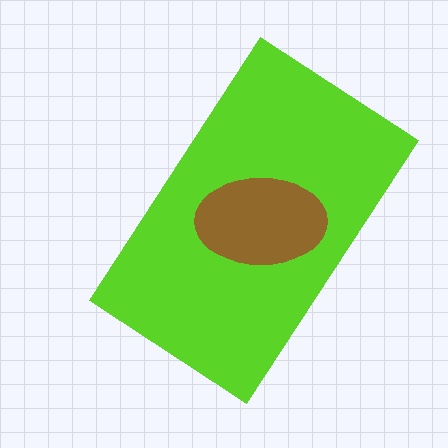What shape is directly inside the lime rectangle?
The brown ellipse.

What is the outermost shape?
The lime rectangle.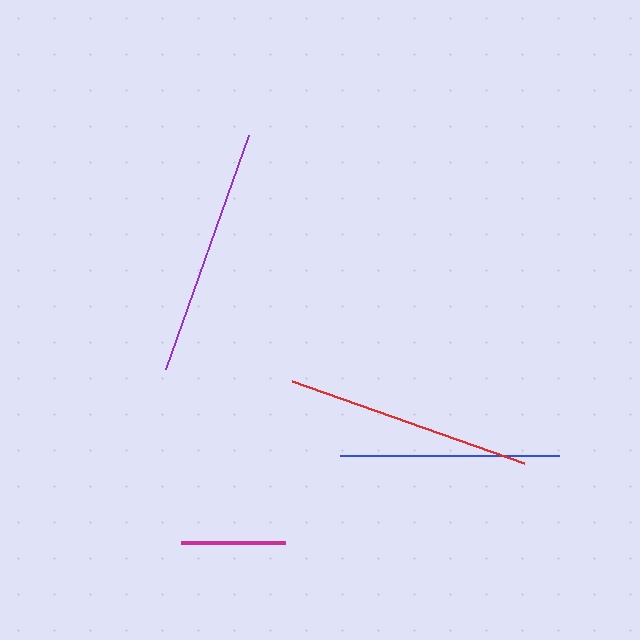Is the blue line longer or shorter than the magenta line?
The blue line is longer than the magenta line.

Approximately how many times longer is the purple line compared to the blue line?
The purple line is approximately 1.1 times the length of the blue line.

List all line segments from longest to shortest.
From longest to shortest: purple, red, blue, magenta.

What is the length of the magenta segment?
The magenta segment is approximately 105 pixels long.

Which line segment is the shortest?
The magenta line is the shortest at approximately 105 pixels.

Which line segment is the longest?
The purple line is the longest at approximately 248 pixels.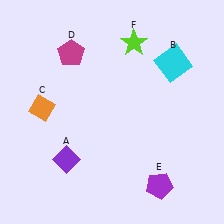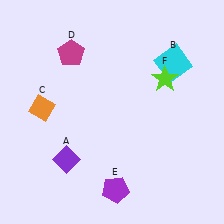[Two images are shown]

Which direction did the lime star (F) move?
The lime star (F) moved down.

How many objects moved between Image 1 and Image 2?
2 objects moved between the two images.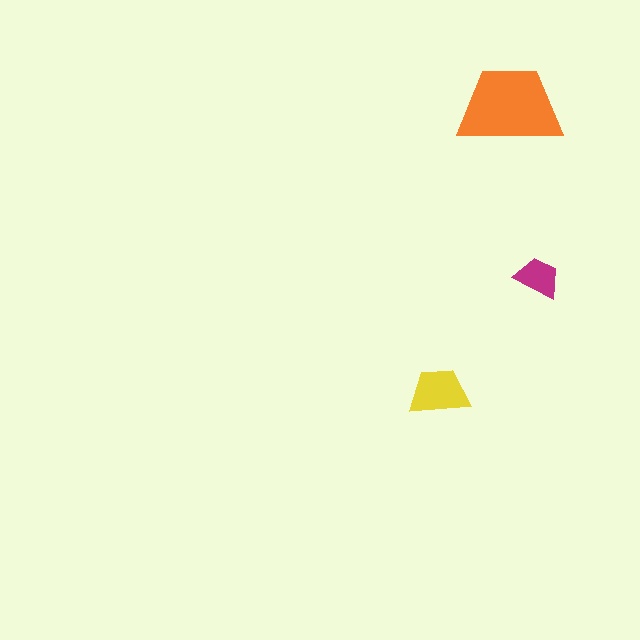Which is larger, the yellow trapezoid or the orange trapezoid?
The orange one.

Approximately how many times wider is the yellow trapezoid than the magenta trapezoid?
About 1.5 times wider.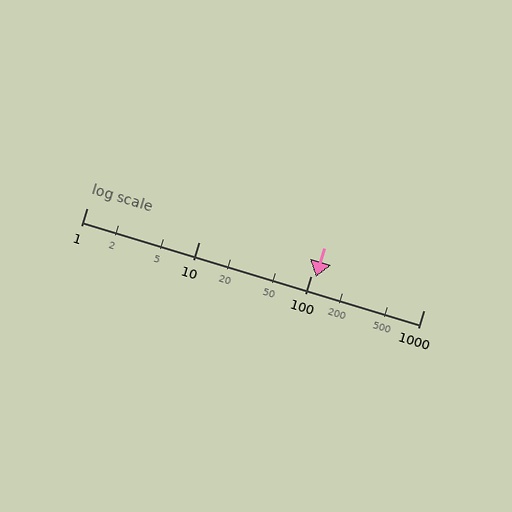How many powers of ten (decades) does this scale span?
The scale spans 3 decades, from 1 to 1000.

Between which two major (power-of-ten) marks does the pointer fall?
The pointer is between 100 and 1000.